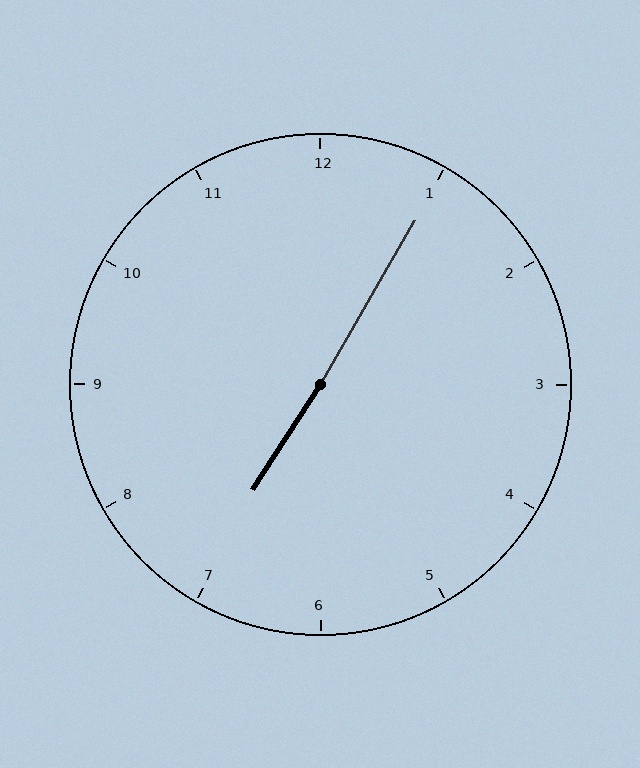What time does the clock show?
7:05.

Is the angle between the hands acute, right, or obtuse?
It is obtuse.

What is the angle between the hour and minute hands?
Approximately 178 degrees.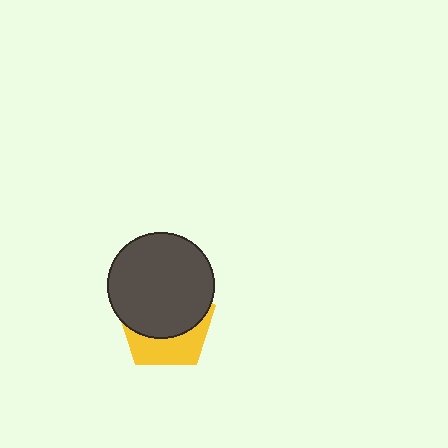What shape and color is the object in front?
The object in front is a dark gray circle.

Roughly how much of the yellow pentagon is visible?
A small part of it is visible (roughly 37%).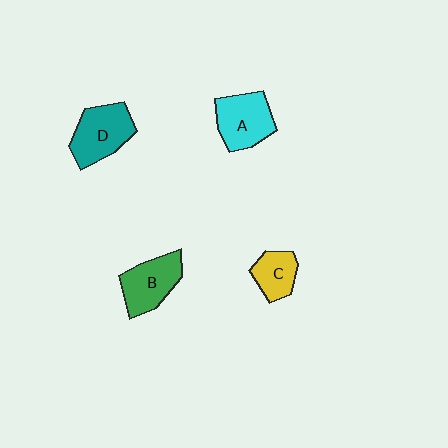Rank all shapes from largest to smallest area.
From largest to smallest: D (teal), A (cyan), B (green), C (yellow).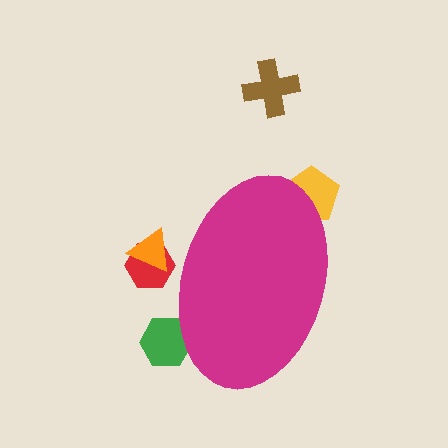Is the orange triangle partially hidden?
Yes, the orange triangle is partially hidden behind the magenta ellipse.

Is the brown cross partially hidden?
No, the brown cross is fully visible.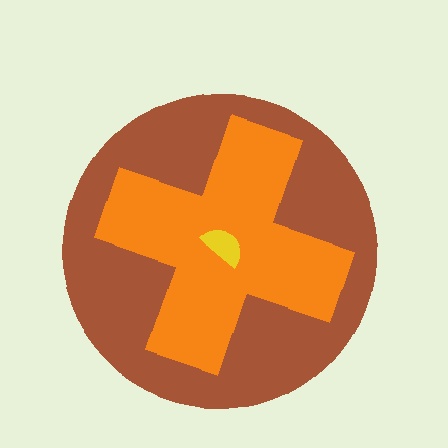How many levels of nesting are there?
3.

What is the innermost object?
The yellow semicircle.